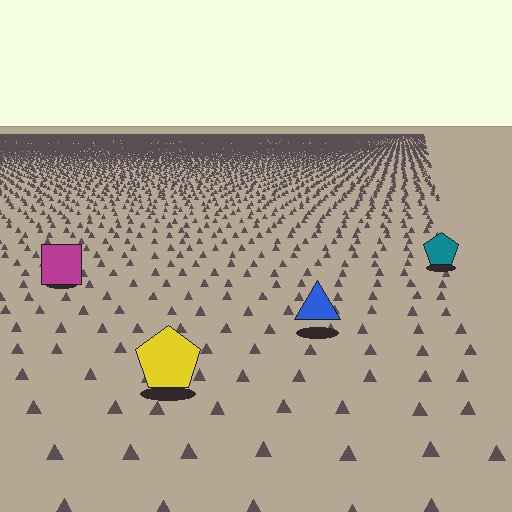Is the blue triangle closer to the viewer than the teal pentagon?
Yes. The blue triangle is closer — you can tell from the texture gradient: the ground texture is coarser near it.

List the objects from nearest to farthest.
From nearest to farthest: the yellow pentagon, the blue triangle, the magenta square, the teal pentagon.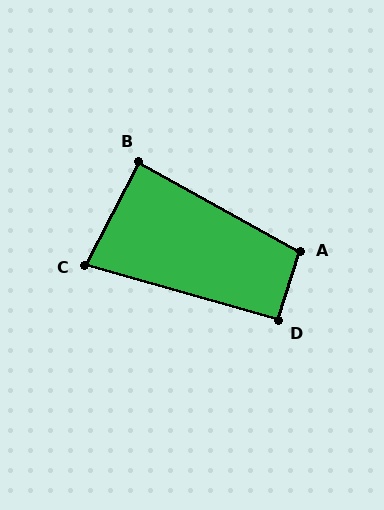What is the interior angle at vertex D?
Approximately 92 degrees (approximately right).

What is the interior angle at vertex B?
Approximately 88 degrees (approximately right).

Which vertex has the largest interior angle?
A, at approximately 101 degrees.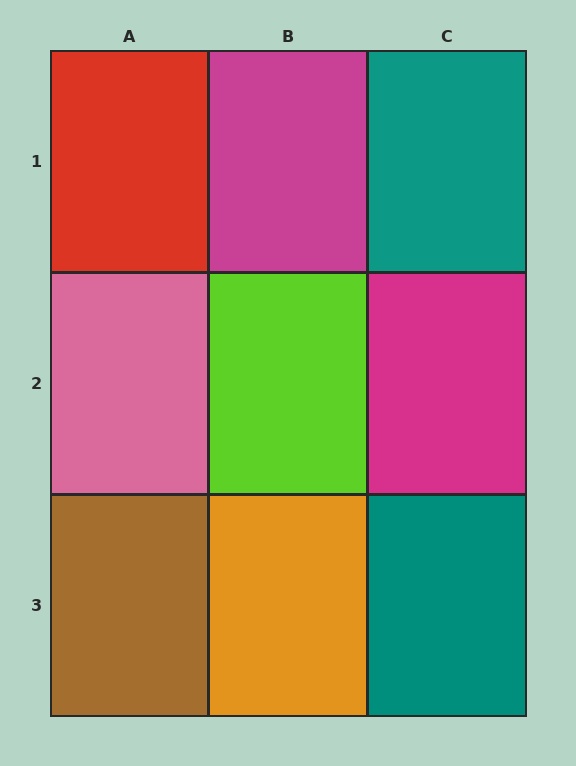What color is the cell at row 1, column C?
Teal.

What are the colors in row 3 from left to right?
Brown, orange, teal.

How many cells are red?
1 cell is red.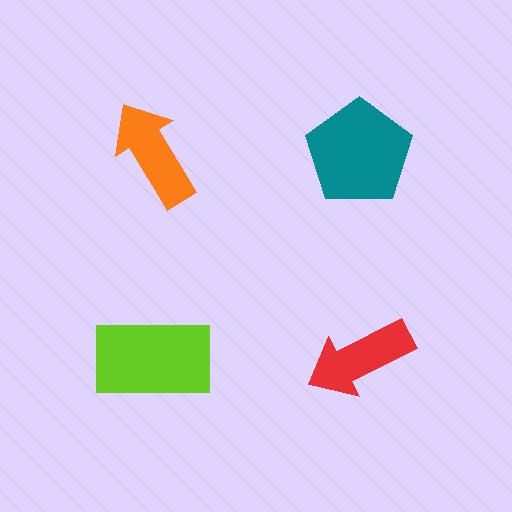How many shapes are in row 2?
2 shapes.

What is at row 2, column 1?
A lime rectangle.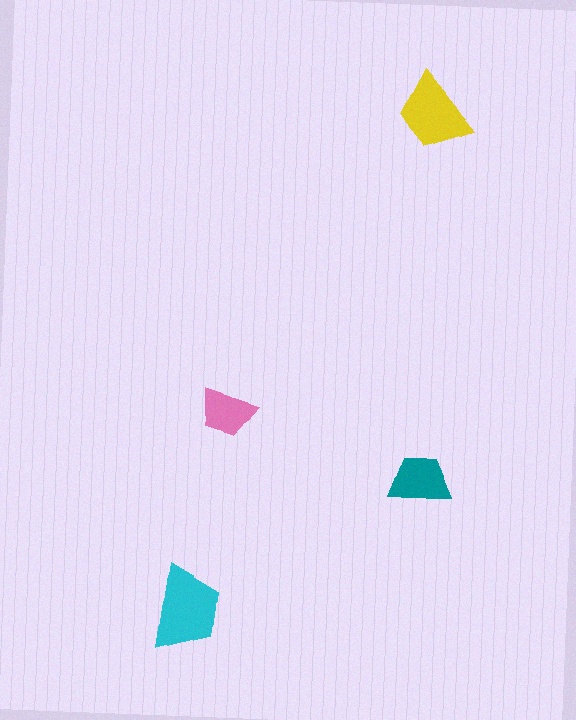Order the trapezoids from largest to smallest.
the cyan one, the yellow one, the teal one, the pink one.